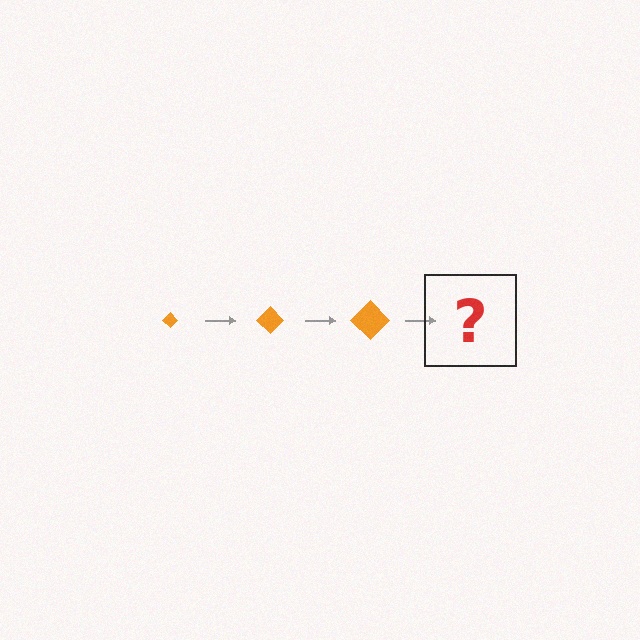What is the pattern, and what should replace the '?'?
The pattern is that the diamond gets progressively larger each step. The '?' should be an orange diamond, larger than the previous one.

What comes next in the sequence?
The next element should be an orange diamond, larger than the previous one.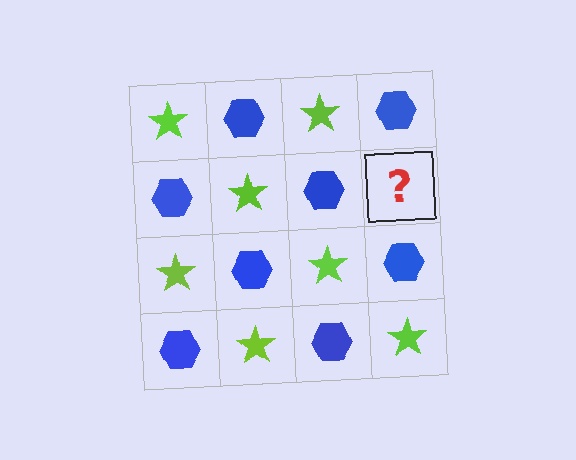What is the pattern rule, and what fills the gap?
The rule is that it alternates lime star and blue hexagon in a checkerboard pattern. The gap should be filled with a lime star.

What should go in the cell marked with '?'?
The missing cell should contain a lime star.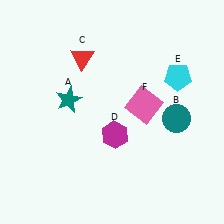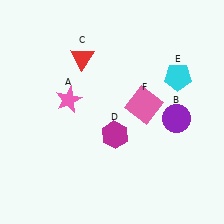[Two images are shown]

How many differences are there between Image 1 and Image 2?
There are 2 differences between the two images.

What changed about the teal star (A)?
In Image 1, A is teal. In Image 2, it changed to pink.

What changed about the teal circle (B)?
In Image 1, B is teal. In Image 2, it changed to purple.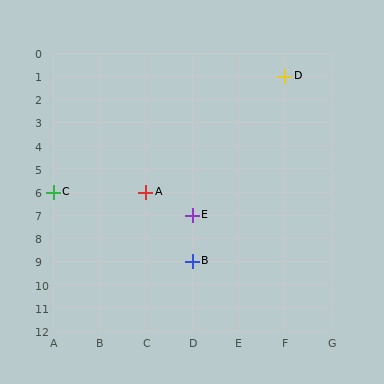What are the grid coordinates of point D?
Point D is at grid coordinates (F, 1).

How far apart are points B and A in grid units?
Points B and A are 1 column and 3 rows apart (about 3.2 grid units diagonally).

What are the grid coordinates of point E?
Point E is at grid coordinates (D, 7).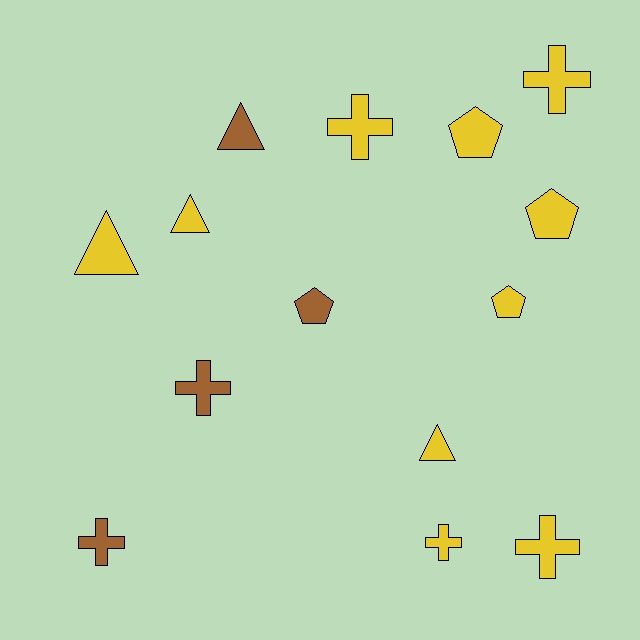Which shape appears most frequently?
Cross, with 6 objects.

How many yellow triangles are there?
There are 3 yellow triangles.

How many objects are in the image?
There are 14 objects.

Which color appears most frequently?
Yellow, with 10 objects.